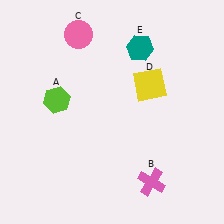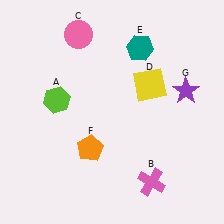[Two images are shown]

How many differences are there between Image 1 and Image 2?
There are 2 differences between the two images.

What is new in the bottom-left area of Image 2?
An orange pentagon (F) was added in the bottom-left area of Image 2.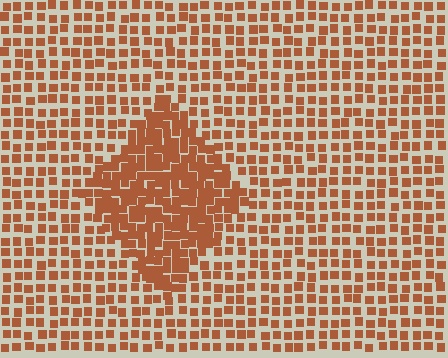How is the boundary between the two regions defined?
The boundary is defined by a change in element density (approximately 1.9x ratio). All elements are the same color, size, and shape.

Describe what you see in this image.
The image contains small brown elements arranged at two different densities. A diamond-shaped region is visible where the elements are more densely packed than the surrounding area.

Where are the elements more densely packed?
The elements are more densely packed inside the diamond boundary.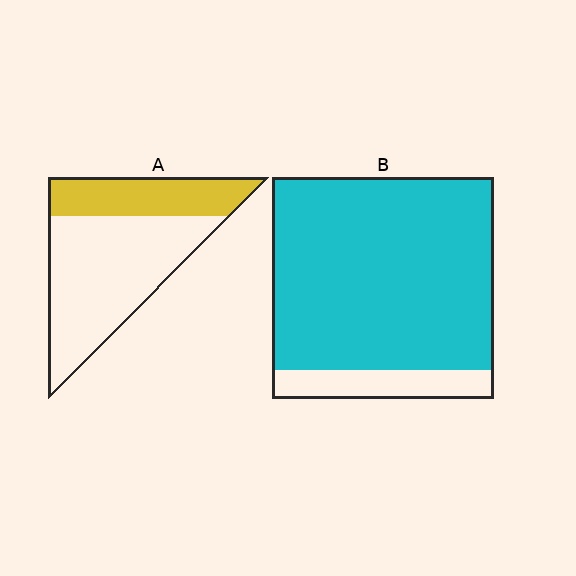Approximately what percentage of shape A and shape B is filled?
A is approximately 30% and B is approximately 85%.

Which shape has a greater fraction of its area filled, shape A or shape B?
Shape B.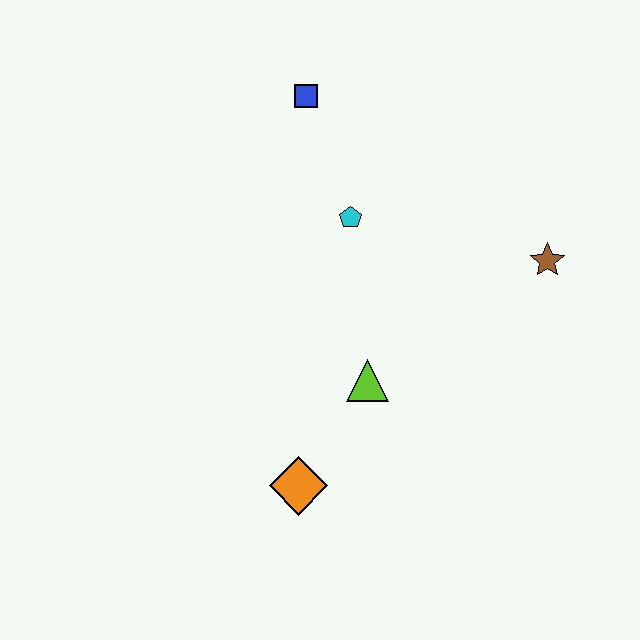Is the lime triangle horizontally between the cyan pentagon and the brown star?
Yes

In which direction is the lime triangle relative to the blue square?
The lime triangle is below the blue square.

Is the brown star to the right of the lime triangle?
Yes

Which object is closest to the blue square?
The cyan pentagon is closest to the blue square.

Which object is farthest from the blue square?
The orange diamond is farthest from the blue square.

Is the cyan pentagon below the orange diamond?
No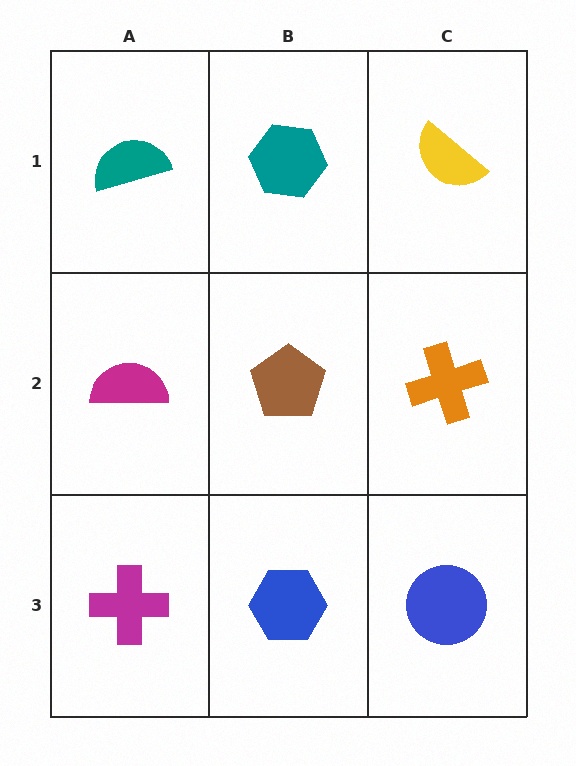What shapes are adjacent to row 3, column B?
A brown pentagon (row 2, column B), a magenta cross (row 3, column A), a blue circle (row 3, column C).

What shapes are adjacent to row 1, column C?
An orange cross (row 2, column C), a teal hexagon (row 1, column B).